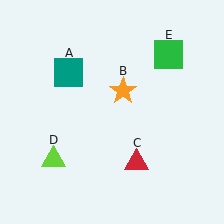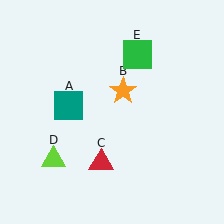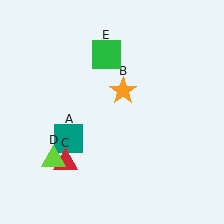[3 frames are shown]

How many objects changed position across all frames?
3 objects changed position: teal square (object A), red triangle (object C), green square (object E).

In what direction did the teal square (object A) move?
The teal square (object A) moved down.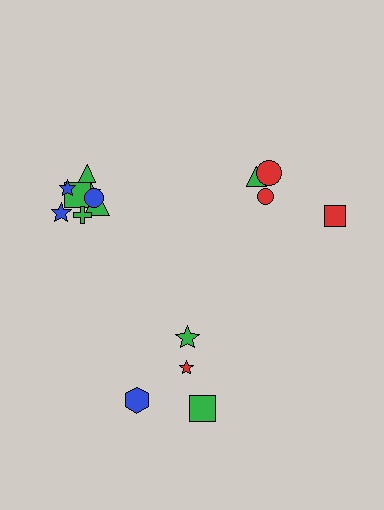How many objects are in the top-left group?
There are 8 objects.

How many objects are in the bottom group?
There are 4 objects.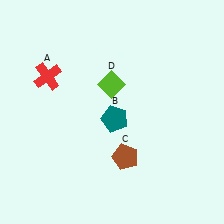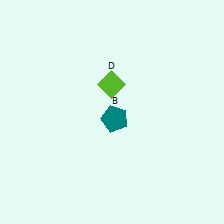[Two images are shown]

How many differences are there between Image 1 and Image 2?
There are 2 differences between the two images.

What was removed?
The brown pentagon (C), the red cross (A) were removed in Image 2.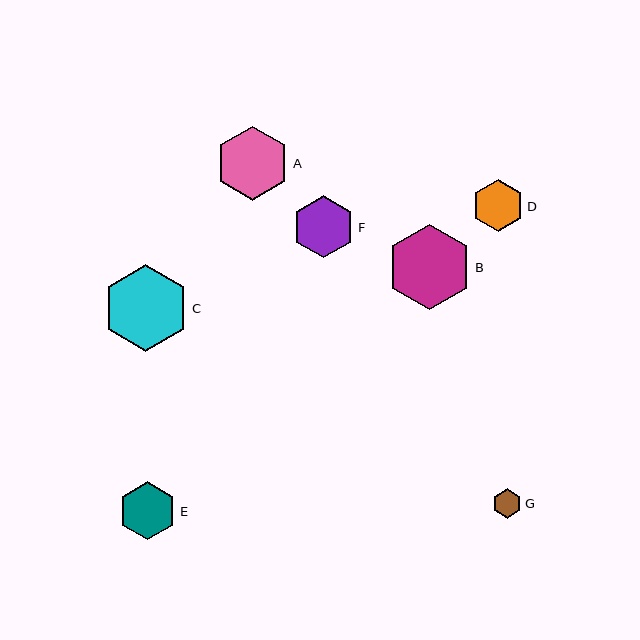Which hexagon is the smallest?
Hexagon G is the smallest with a size of approximately 29 pixels.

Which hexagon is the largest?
Hexagon C is the largest with a size of approximately 87 pixels.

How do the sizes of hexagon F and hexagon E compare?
Hexagon F and hexagon E are approximately the same size.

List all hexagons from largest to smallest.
From largest to smallest: C, B, A, F, E, D, G.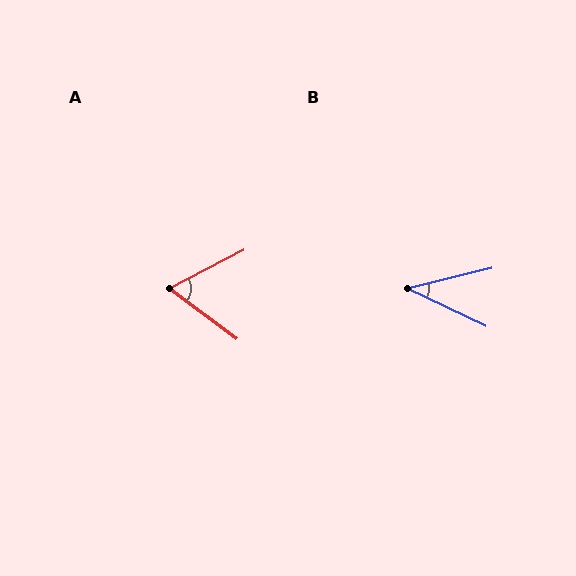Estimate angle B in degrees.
Approximately 40 degrees.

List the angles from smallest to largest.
B (40°), A (64°).